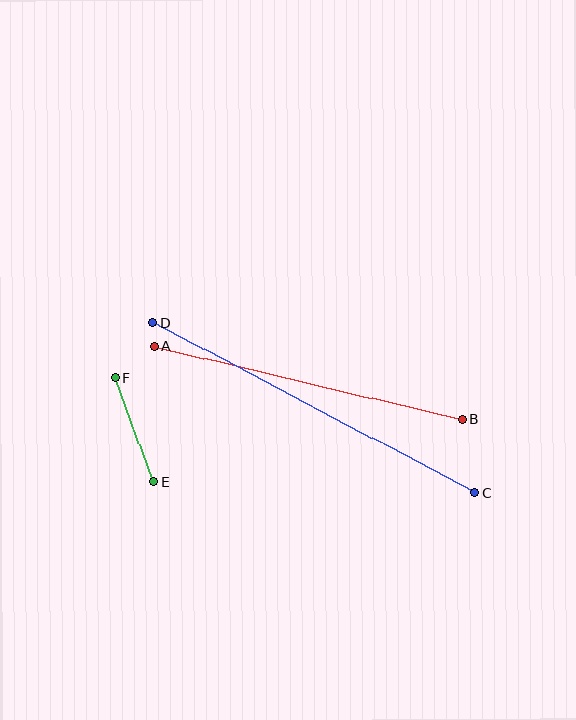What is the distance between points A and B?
The distance is approximately 317 pixels.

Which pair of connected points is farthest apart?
Points C and D are farthest apart.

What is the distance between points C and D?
The distance is approximately 364 pixels.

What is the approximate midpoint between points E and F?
The midpoint is at approximately (134, 430) pixels.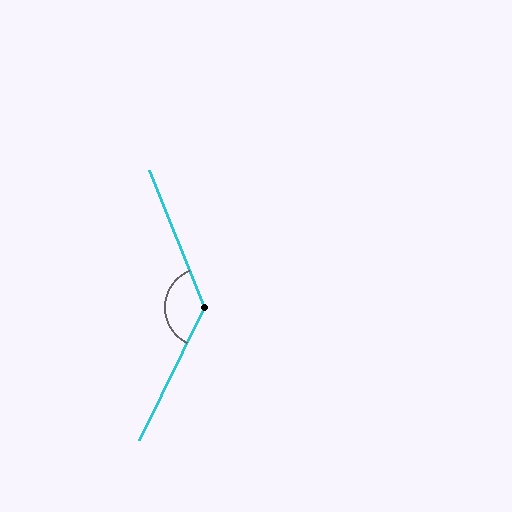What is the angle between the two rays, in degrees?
Approximately 132 degrees.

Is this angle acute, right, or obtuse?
It is obtuse.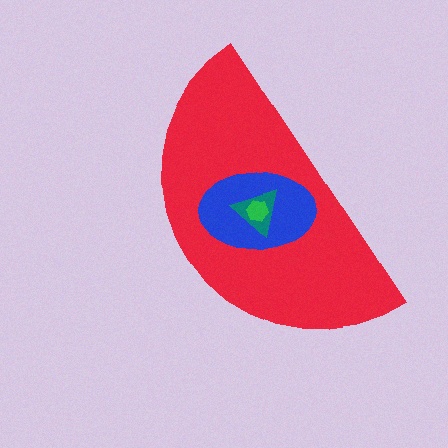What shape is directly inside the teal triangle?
The green hexagon.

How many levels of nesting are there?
4.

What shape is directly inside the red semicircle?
The blue ellipse.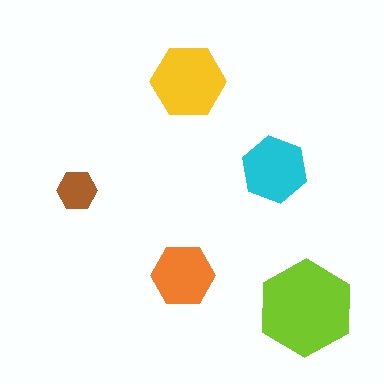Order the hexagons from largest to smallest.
the lime one, the yellow one, the cyan one, the orange one, the brown one.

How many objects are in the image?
There are 5 objects in the image.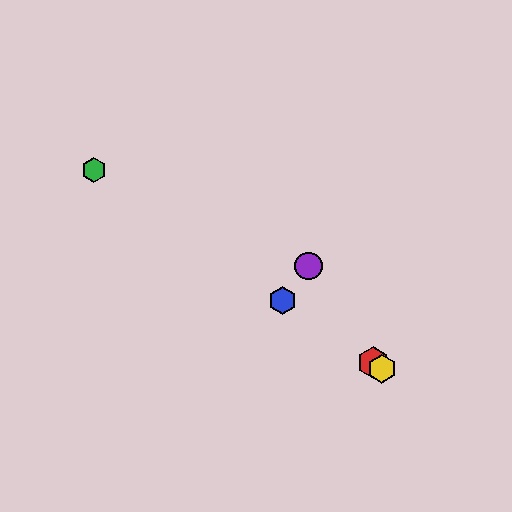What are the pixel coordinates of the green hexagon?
The green hexagon is at (94, 170).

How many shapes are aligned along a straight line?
4 shapes (the red hexagon, the blue hexagon, the green hexagon, the yellow hexagon) are aligned along a straight line.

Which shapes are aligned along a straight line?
The red hexagon, the blue hexagon, the green hexagon, the yellow hexagon are aligned along a straight line.